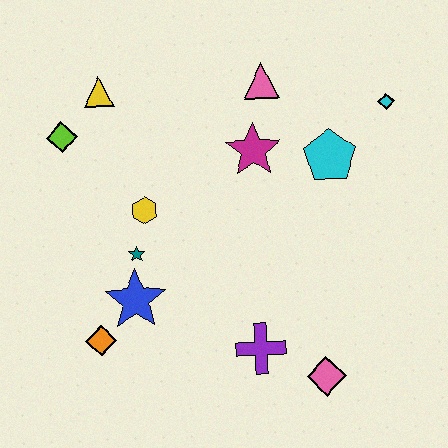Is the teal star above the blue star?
Yes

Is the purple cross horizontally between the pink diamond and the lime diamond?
Yes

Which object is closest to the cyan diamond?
The cyan pentagon is closest to the cyan diamond.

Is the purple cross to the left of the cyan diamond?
Yes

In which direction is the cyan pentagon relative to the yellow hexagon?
The cyan pentagon is to the right of the yellow hexagon.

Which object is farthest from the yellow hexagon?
The cyan diamond is farthest from the yellow hexagon.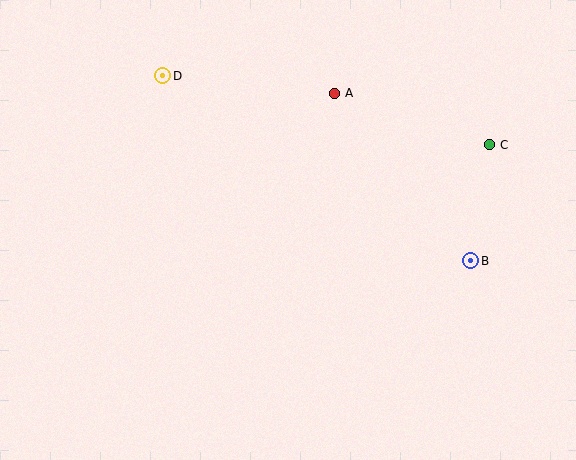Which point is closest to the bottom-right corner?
Point B is closest to the bottom-right corner.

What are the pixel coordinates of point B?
Point B is at (471, 261).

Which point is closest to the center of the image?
Point A at (335, 93) is closest to the center.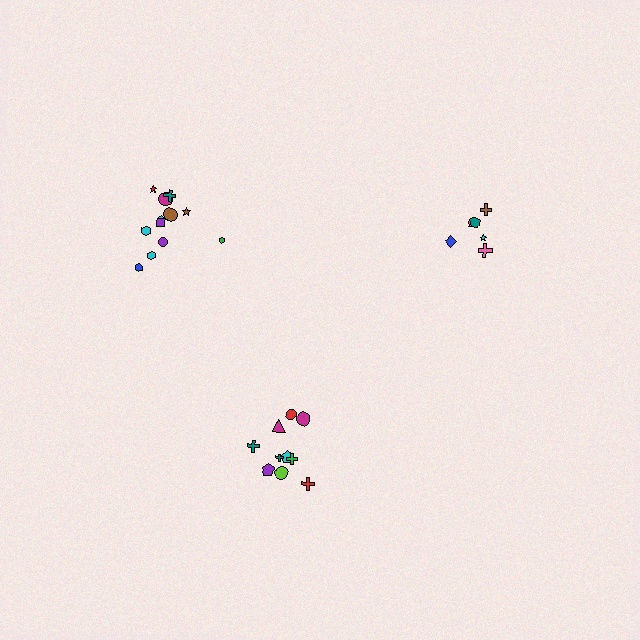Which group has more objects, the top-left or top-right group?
The top-left group.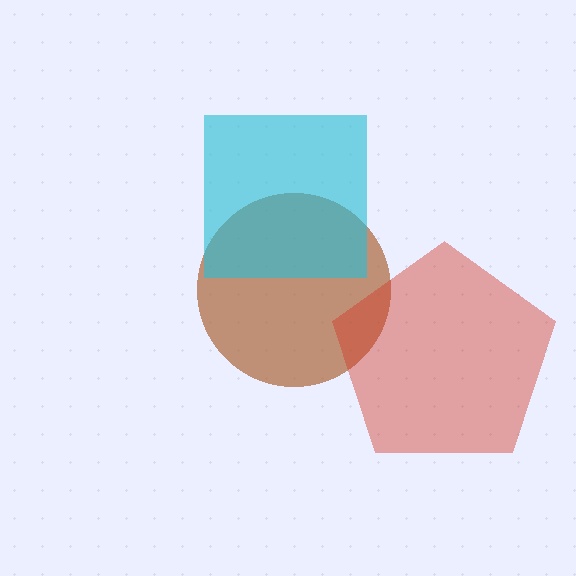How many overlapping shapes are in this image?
There are 3 overlapping shapes in the image.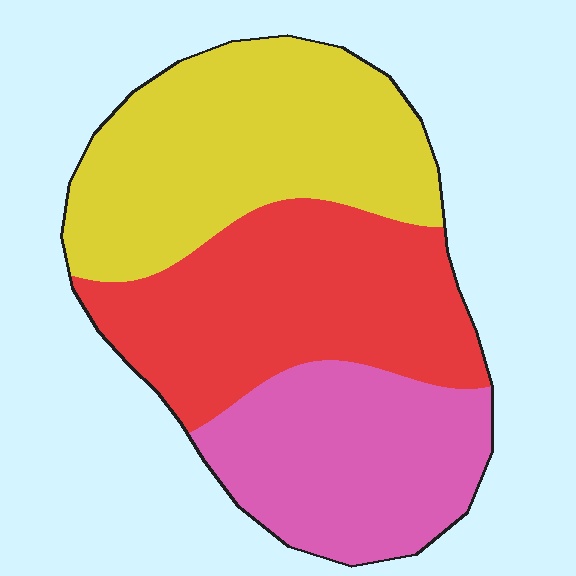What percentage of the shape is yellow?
Yellow takes up between a third and a half of the shape.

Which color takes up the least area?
Pink, at roughly 30%.